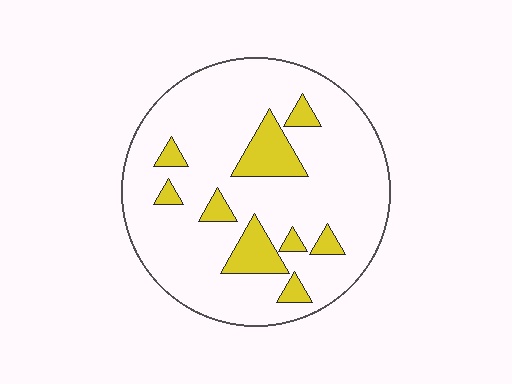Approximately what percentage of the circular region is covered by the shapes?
Approximately 15%.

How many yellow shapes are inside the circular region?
9.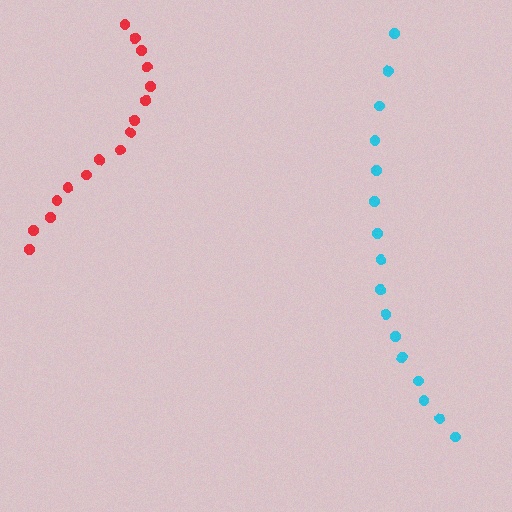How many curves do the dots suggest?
There are 2 distinct paths.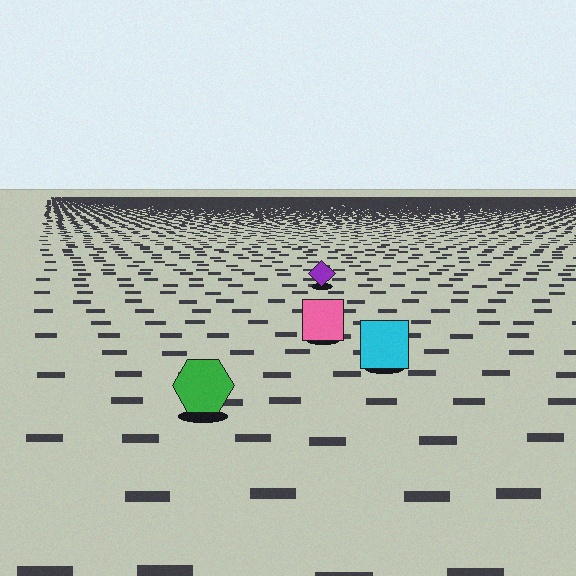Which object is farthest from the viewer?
The purple diamond is farthest from the viewer. It appears smaller and the ground texture around it is denser.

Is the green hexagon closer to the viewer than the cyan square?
Yes. The green hexagon is closer — you can tell from the texture gradient: the ground texture is coarser near it.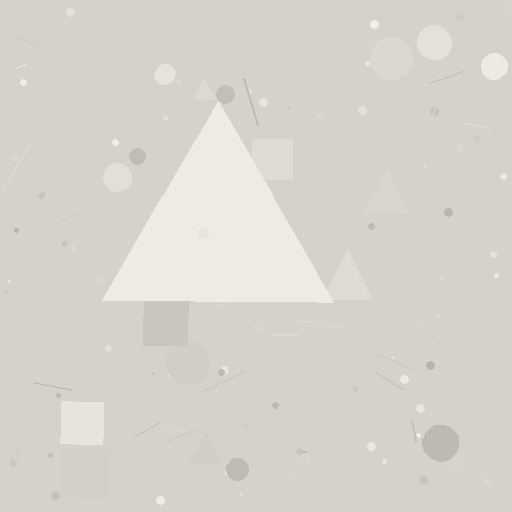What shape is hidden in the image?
A triangle is hidden in the image.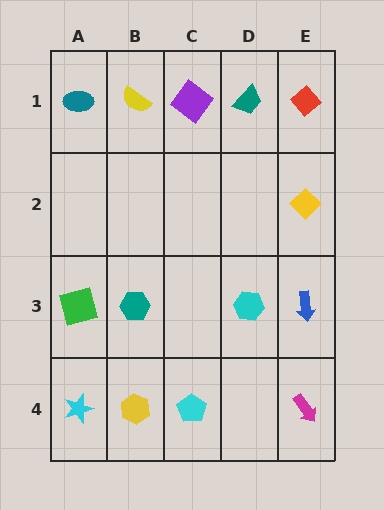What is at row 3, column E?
A blue arrow.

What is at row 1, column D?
A teal trapezoid.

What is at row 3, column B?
A teal hexagon.